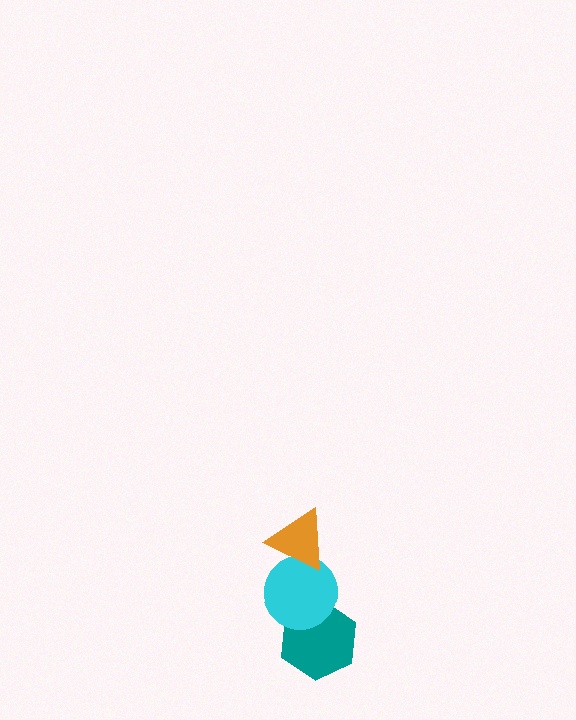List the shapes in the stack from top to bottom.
From top to bottom: the orange triangle, the cyan circle, the teal hexagon.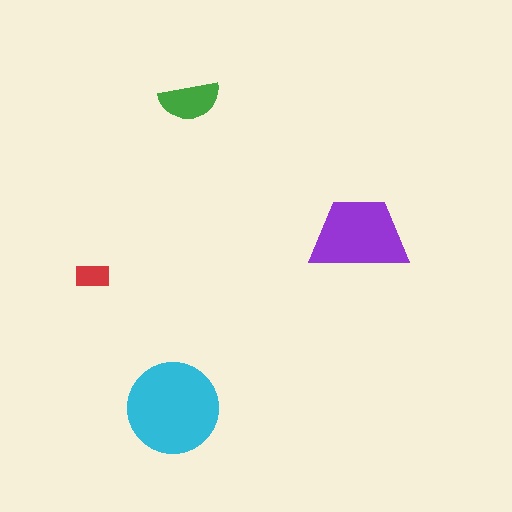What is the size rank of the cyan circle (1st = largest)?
1st.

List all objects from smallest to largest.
The red rectangle, the green semicircle, the purple trapezoid, the cyan circle.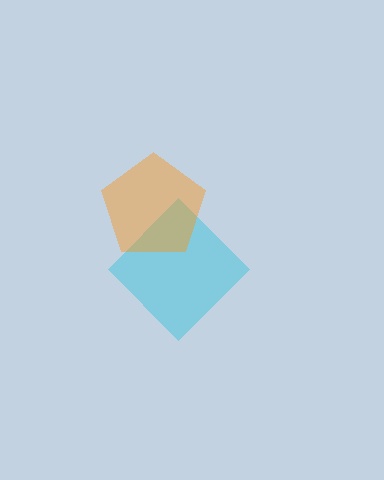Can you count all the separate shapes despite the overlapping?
Yes, there are 2 separate shapes.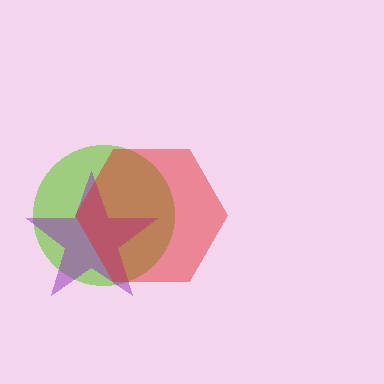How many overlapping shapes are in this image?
There are 3 overlapping shapes in the image.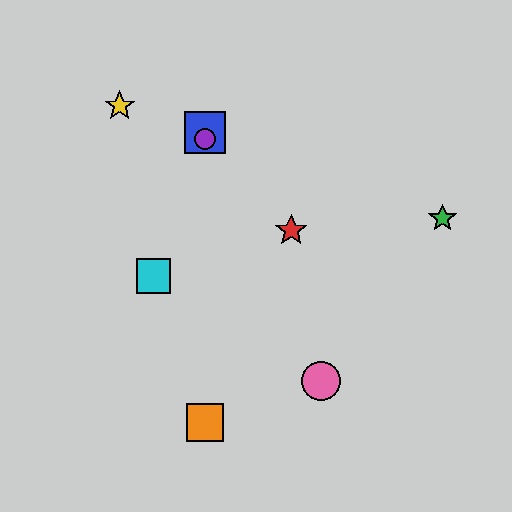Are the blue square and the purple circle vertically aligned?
Yes, both are at x≈205.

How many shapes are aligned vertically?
3 shapes (the blue square, the purple circle, the orange square) are aligned vertically.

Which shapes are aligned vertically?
The blue square, the purple circle, the orange square are aligned vertically.